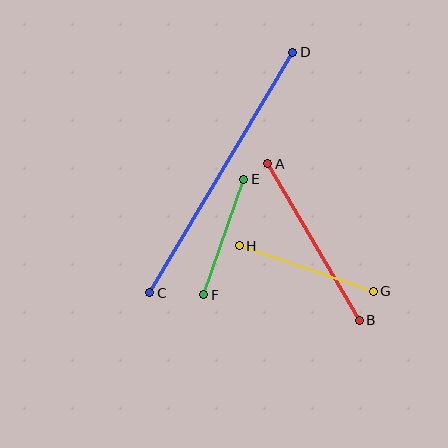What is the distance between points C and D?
The distance is approximately 280 pixels.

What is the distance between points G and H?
The distance is approximately 141 pixels.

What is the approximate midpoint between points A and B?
The midpoint is at approximately (314, 242) pixels.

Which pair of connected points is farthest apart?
Points C and D are farthest apart.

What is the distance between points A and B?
The distance is approximately 182 pixels.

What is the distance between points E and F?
The distance is approximately 122 pixels.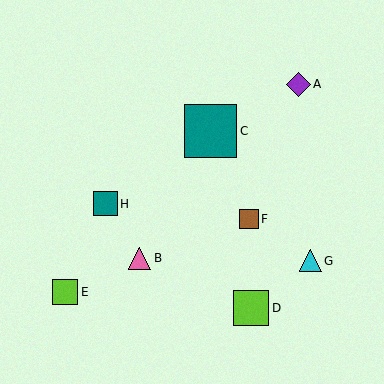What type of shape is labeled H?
Shape H is a teal square.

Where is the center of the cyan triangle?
The center of the cyan triangle is at (311, 261).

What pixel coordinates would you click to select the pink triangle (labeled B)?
Click at (140, 258) to select the pink triangle B.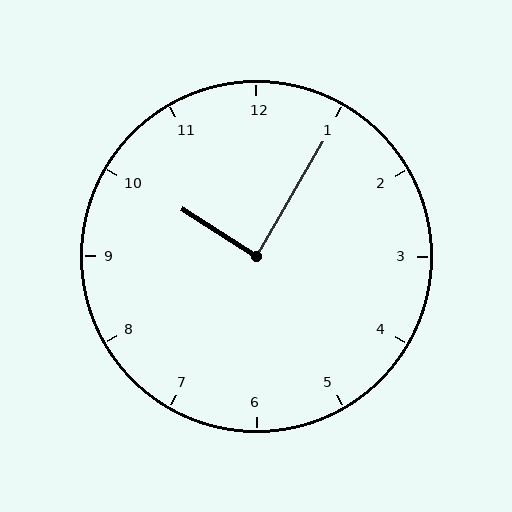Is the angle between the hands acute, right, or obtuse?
It is right.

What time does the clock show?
10:05.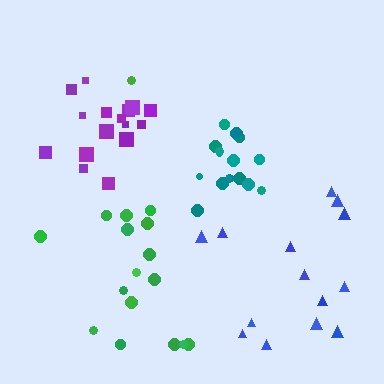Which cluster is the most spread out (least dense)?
Green.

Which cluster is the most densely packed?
Teal.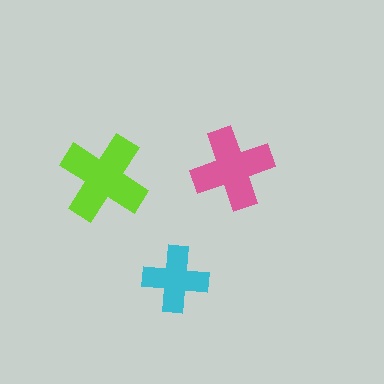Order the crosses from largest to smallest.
the lime one, the pink one, the cyan one.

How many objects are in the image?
There are 3 objects in the image.